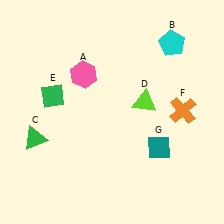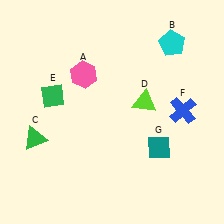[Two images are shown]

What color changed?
The cross (F) changed from orange in Image 1 to blue in Image 2.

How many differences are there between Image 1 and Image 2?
There is 1 difference between the two images.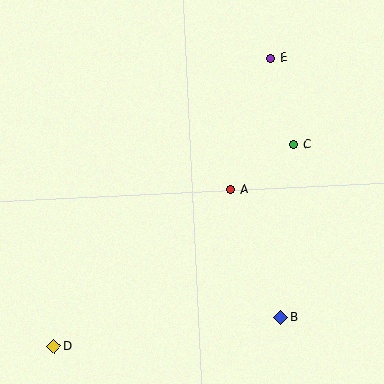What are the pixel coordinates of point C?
Point C is at (294, 145).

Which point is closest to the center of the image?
Point A at (231, 190) is closest to the center.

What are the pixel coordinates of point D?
Point D is at (54, 347).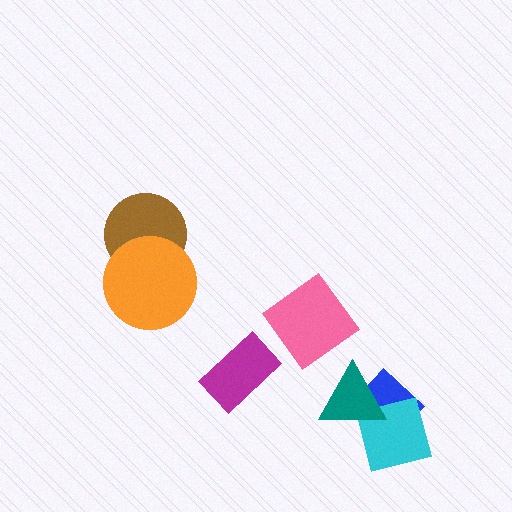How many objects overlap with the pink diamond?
0 objects overlap with the pink diamond.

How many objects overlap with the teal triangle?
2 objects overlap with the teal triangle.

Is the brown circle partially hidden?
Yes, it is partially covered by another shape.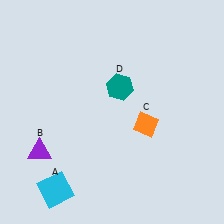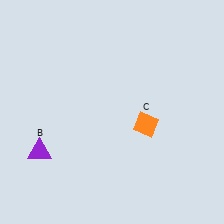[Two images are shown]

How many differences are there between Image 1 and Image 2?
There are 2 differences between the two images.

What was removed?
The cyan square (A), the teal hexagon (D) were removed in Image 2.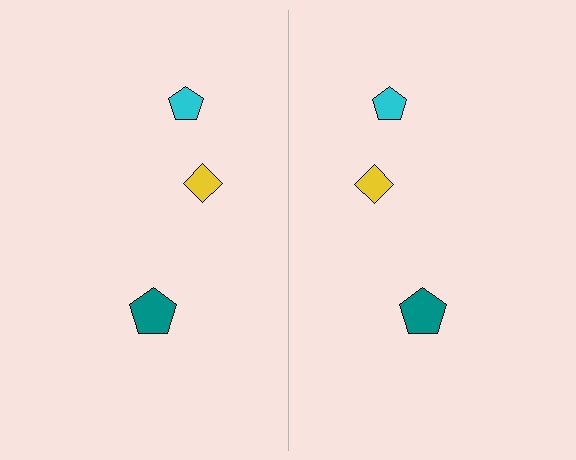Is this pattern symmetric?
Yes, this pattern has bilateral (reflection) symmetry.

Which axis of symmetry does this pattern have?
The pattern has a vertical axis of symmetry running through the center of the image.